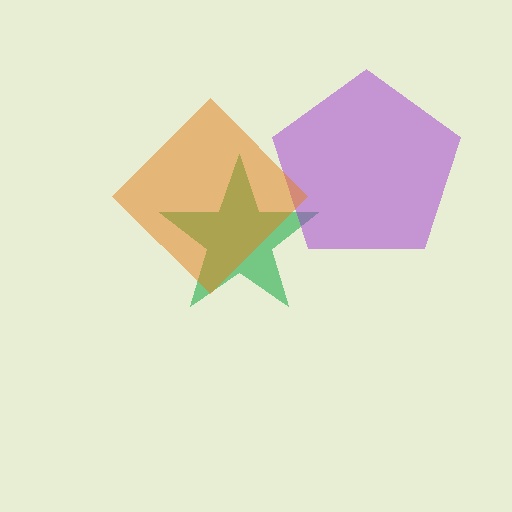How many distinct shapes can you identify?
There are 3 distinct shapes: a green star, a purple pentagon, an orange diamond.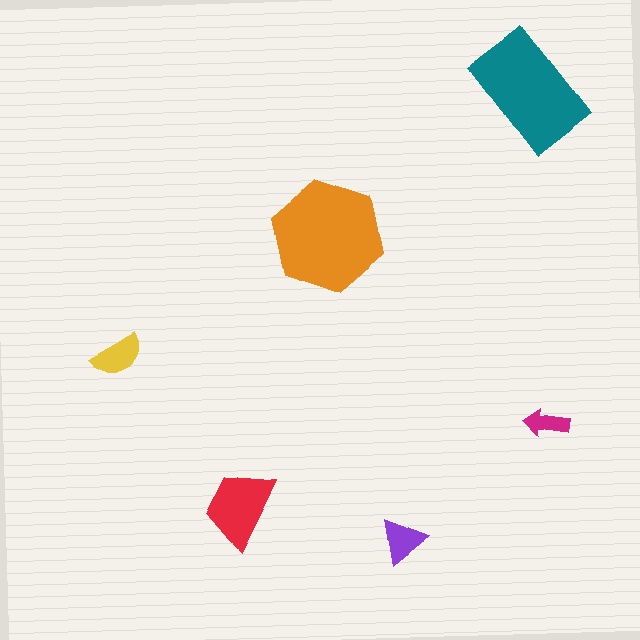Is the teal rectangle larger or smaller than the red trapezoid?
Larger.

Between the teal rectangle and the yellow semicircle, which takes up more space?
The teal rectangle.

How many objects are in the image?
There are 6 objects in the image.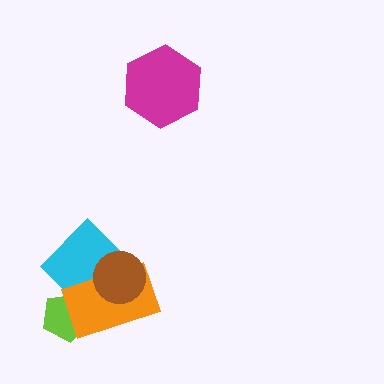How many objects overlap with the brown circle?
2 objects overlap with the brown circle.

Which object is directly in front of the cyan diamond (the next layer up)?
The orange rectangle is directly in front of the cyan diamond.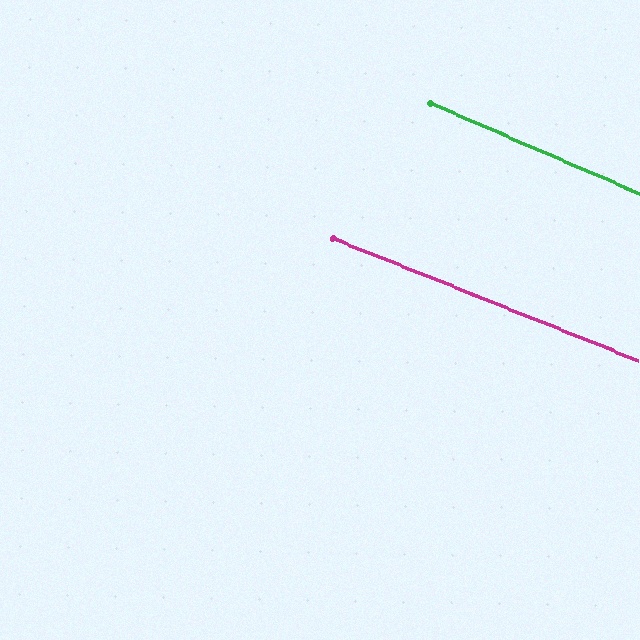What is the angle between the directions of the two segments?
Approximately 2 degrees.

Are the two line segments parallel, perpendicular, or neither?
Parallel — their directions differ by only 1.5°.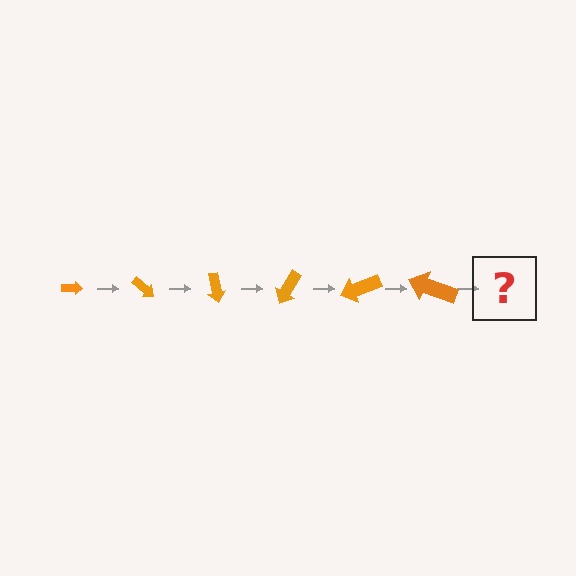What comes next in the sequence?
The next element should be an arrow, larger than the previous one and rotated 240 degrees from the start.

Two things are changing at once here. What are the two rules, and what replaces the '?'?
The two rules are that the arrow grows larger each step and it rotates 40 degrees each step. The '?' should be an arrow, larger than the previous one and rotated 240 degrees from the start.